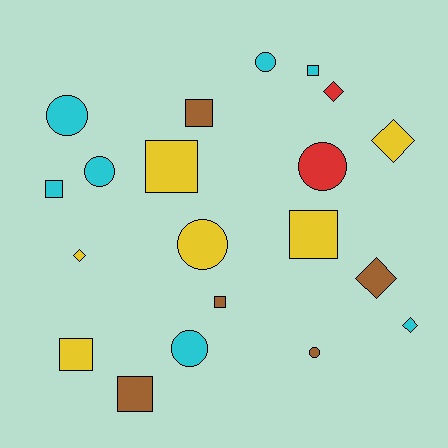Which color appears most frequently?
Cyan, with 7 objects.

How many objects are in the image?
There are 20 objects.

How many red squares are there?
There are no red squares.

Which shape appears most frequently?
Square, with 8 objects.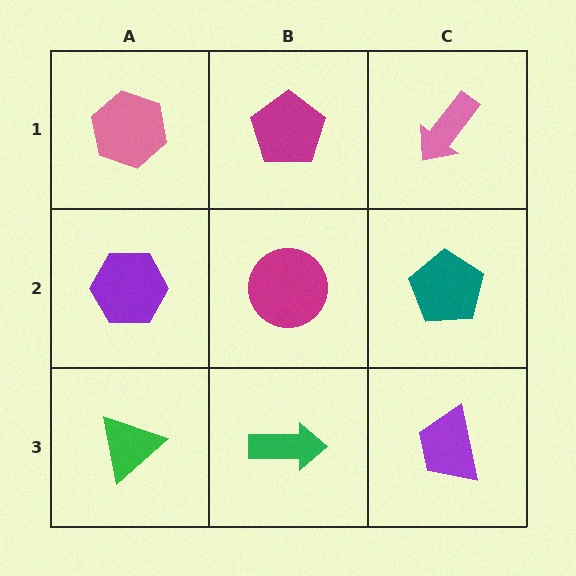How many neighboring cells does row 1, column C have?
2.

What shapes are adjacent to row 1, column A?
A purple hexagon (row 2, column A), a magenta pentagon (row 1, column B).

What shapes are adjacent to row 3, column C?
A teal pentagon (row 2, column C), a green arrow (row 3, column B).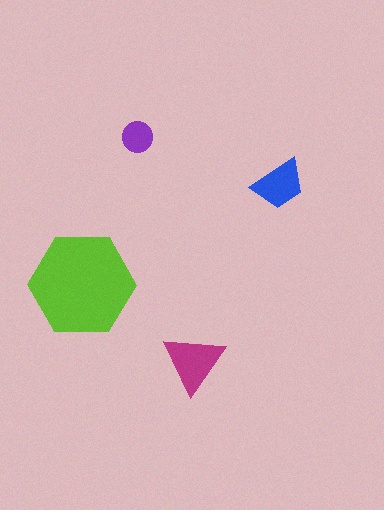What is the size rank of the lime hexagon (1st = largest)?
1st.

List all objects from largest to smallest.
The lime hexagon, the magenta triangle, the blue trapezoid, the purple circle.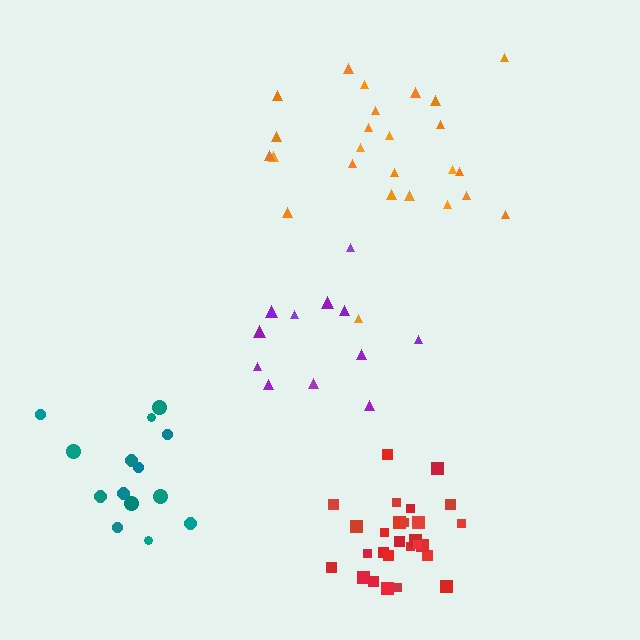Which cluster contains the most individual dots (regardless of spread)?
Red (28).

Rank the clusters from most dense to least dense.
red, teal, orange, purple.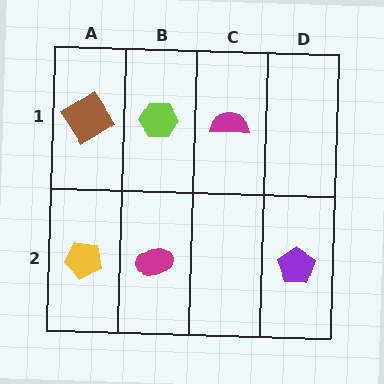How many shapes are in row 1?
3 shapes.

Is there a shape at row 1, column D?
No, that cell is empty.